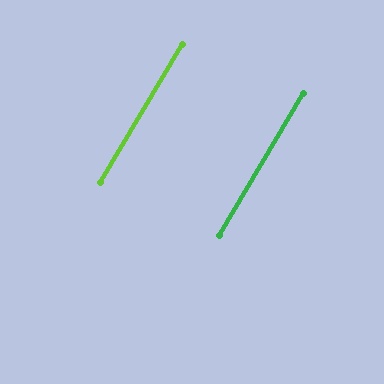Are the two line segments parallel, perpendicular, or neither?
Parallel — their directions differ by only 0.2°.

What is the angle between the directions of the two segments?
Approximately 0 degrees.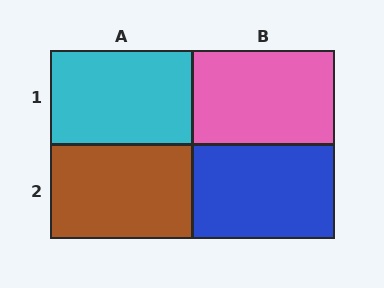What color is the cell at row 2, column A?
Brown.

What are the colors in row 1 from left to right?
Cyan, pink.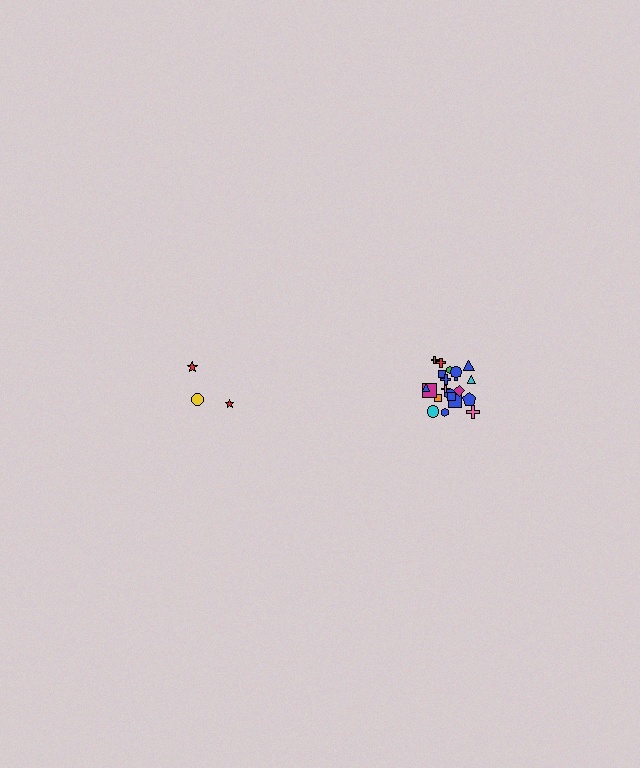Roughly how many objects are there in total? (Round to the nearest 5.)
Roughly 25 objects in total.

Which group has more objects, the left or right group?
The right group.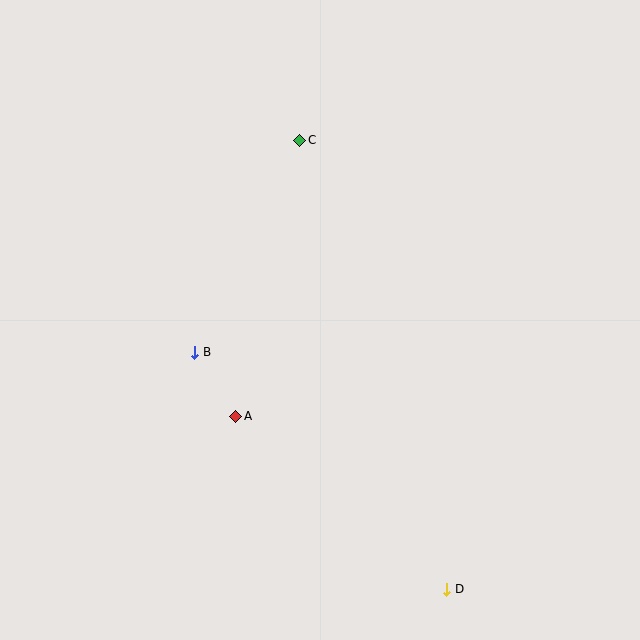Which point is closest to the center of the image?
Point A at (236, 416) is closest to the center.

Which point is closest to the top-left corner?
Point C is closest to the top-left corner.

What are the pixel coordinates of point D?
Point D is at (447, 589).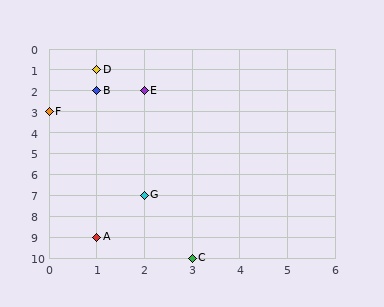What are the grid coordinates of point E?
Point E is at grid coordinates (2, 2).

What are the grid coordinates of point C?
Point C is at grid coordinates (3, 10).